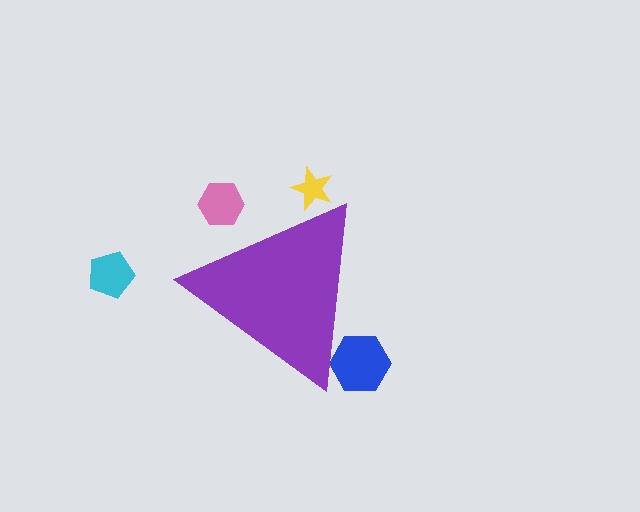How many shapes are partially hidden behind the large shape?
3 shapes are partially hidden.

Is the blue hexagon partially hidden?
Yes, the blue hexagon is partially hidden behind the purple triangle.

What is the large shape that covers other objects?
A purple triangle.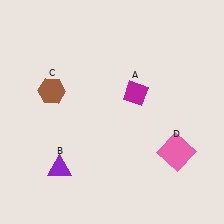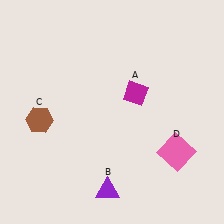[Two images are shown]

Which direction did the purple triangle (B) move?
The purple triangle (B) moved right.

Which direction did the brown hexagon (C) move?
The brown hexagon (C) moved down.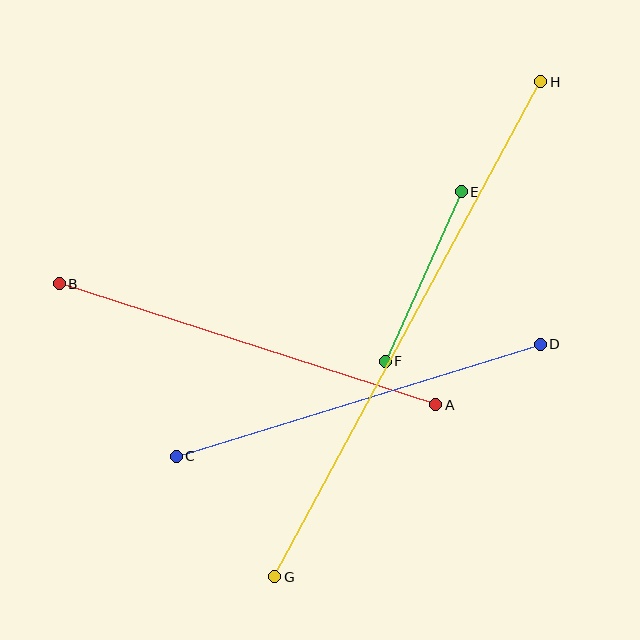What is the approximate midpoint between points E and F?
The midpoint is at approximately (423, 276) pixels.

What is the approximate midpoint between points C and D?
The midpoint is at approximately (358, 400) pixels.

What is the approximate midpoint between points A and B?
The midpoint is at approximately (247, 344) pixels.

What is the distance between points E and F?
The distance is approximately 186 pixels.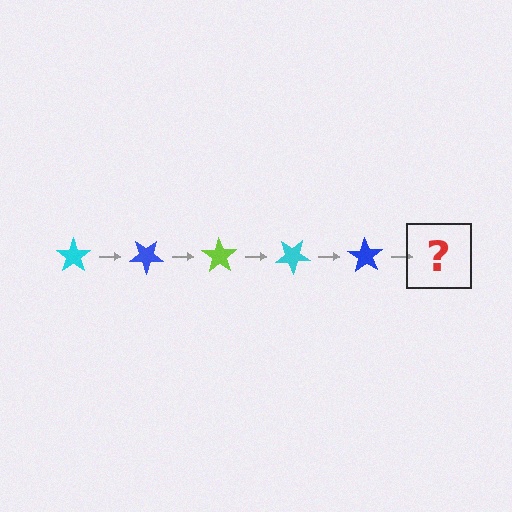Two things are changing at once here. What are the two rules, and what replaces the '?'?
The two rules are that it rotates 35 degrees each step and the color cycles through cyan, blue, and lime. The '?' should be a lime star, rotated 175 degrees from the start.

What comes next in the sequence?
The next element should be a lime star, rotated 175 degrees from the start.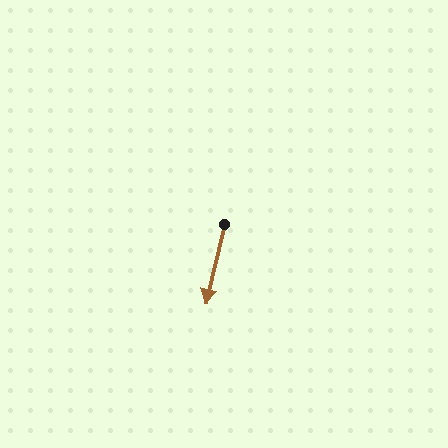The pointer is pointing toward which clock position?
Roughly 6 o'clock.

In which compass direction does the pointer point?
South.